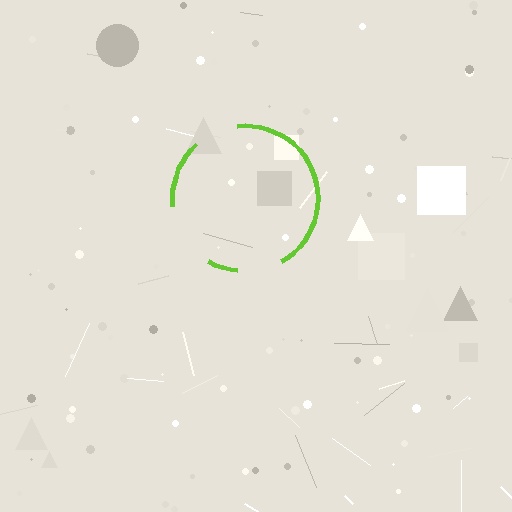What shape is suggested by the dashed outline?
The dashed outline suggests a circle.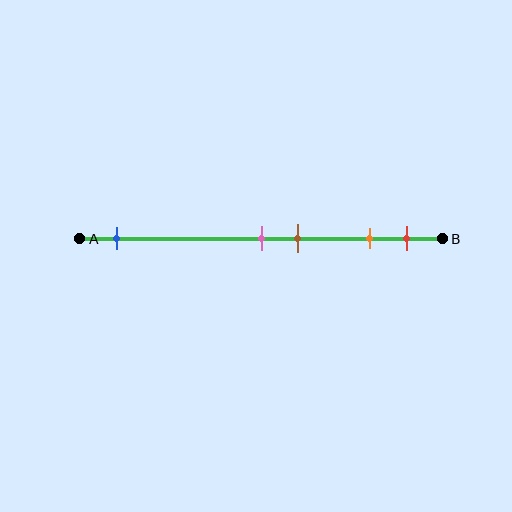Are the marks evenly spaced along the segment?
No, the marks are not evenly spaced.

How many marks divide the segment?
There are 5 marks dividing the segment.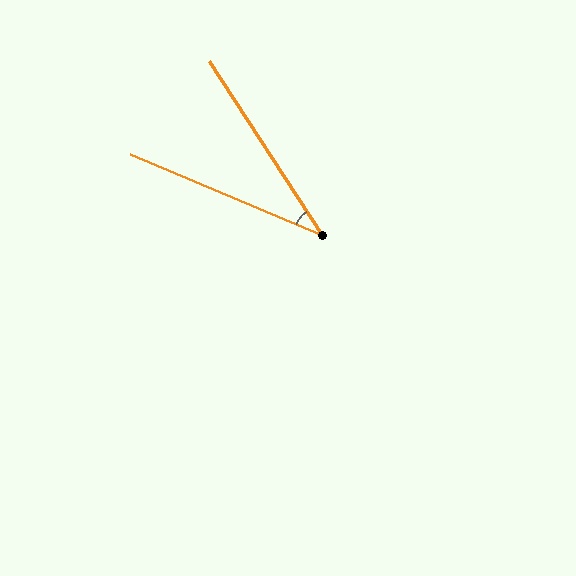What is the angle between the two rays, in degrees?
Approximately 34 degrees.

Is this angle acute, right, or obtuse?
It is acute.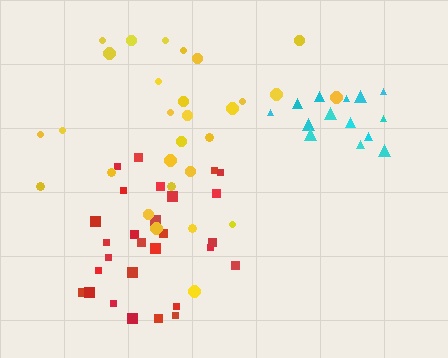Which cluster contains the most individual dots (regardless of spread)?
Yellow (29).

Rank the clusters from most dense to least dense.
cyan, red, yellow.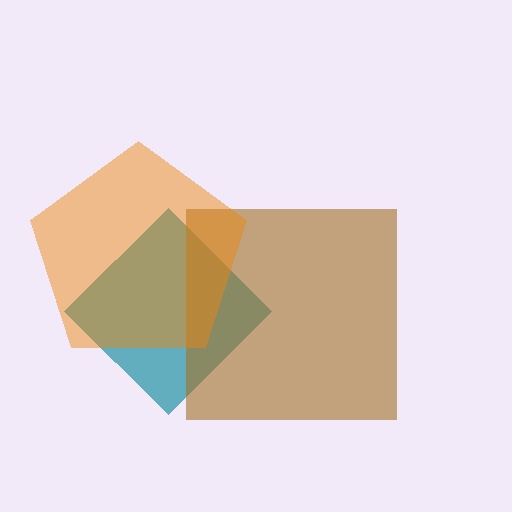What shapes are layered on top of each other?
The layered shapes are: a teal diamond, a brown square, an orange pentagon.